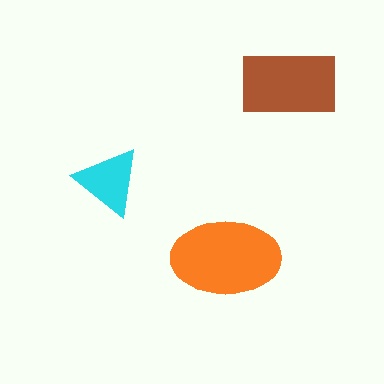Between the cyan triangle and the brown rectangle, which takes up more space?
The brown rectangle.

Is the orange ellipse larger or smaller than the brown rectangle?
Larger.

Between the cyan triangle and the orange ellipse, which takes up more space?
The orange ellipse.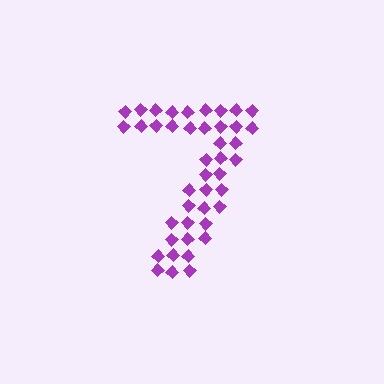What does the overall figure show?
The overall figure shows the digit 7.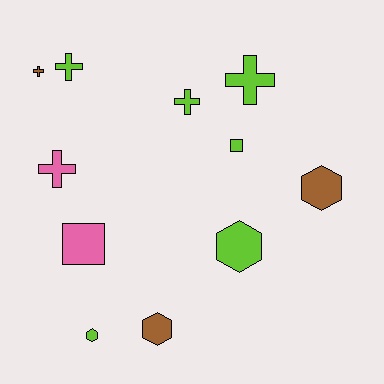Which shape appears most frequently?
Cross, with 5 objects.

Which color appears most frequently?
Lime, with 6 objects.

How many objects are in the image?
There are 11 objects.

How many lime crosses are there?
There are 3 lime crosses.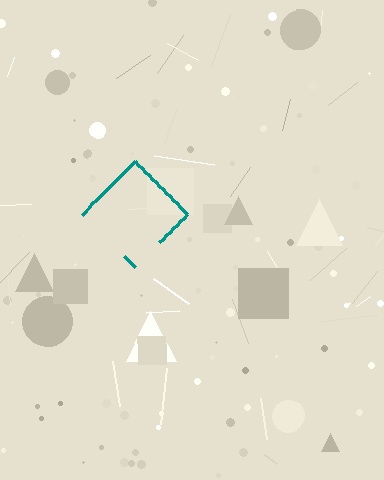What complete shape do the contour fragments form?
The contour fragments form a diamond.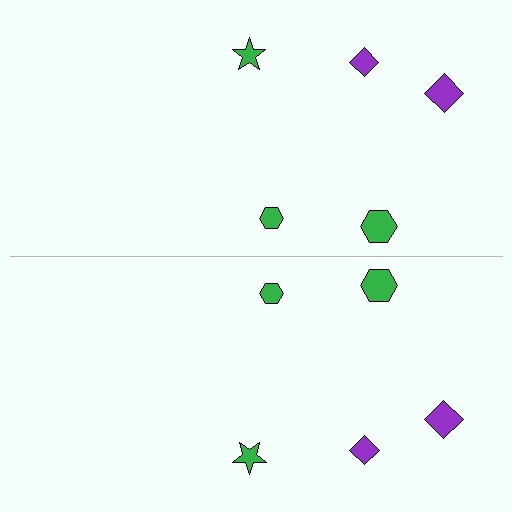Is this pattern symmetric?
Yes, this pattern has bilateral (reflection) symmetry.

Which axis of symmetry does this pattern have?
The pattern has a horizontal axis of symmetry running through the center of the image.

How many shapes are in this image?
There are 10 shapes in this image.